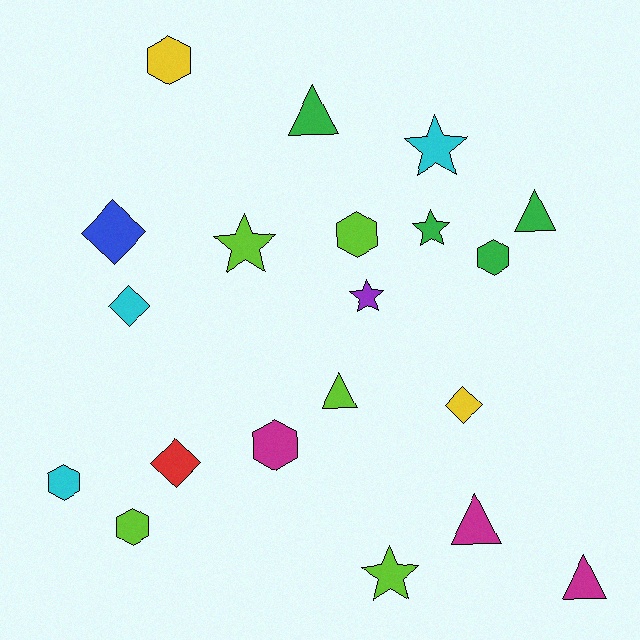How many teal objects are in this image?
There are no teal objects.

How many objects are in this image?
There are 20 objects.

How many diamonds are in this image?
There are 4 diamonds.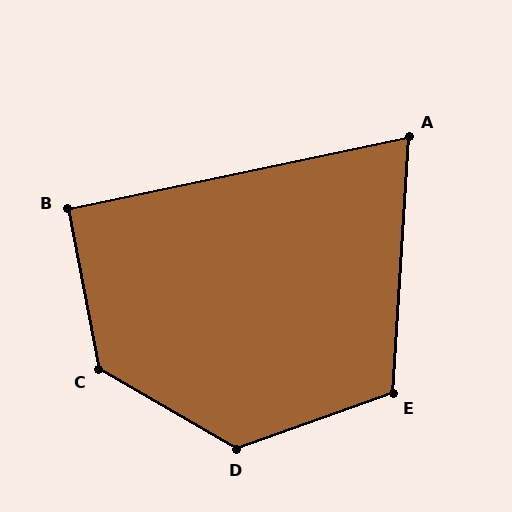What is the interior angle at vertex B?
Approximately 91 degrees (approximately right).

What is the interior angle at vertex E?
Approximately 113 degrees (obtuse).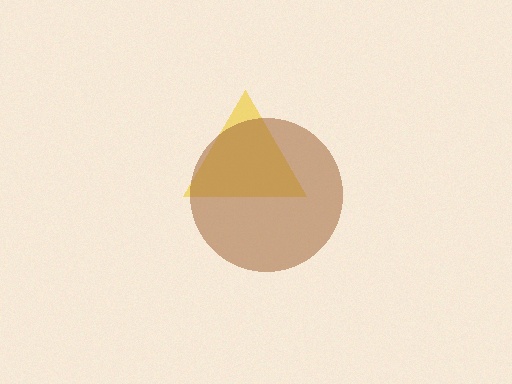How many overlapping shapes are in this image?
There are 2 overlapping shapes in the image.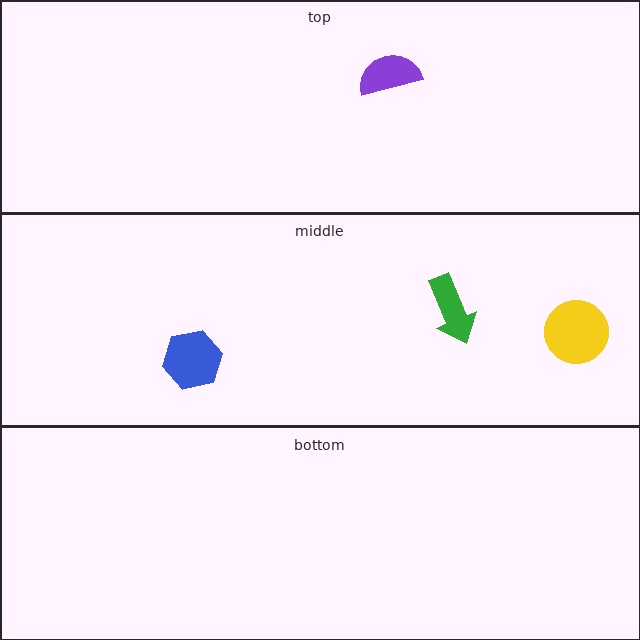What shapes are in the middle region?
The blue hexagon, the yellow circle, the green arrow.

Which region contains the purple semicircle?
The top region.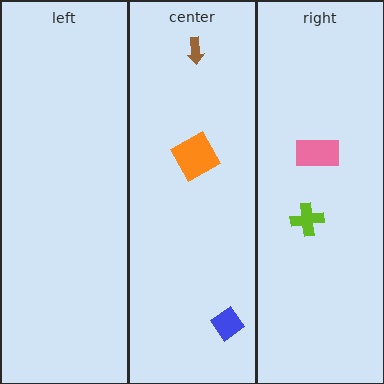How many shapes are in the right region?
2.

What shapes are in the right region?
The pink rectangle, the lime cross.